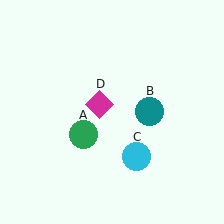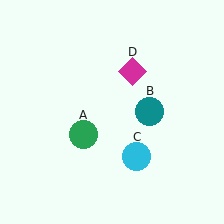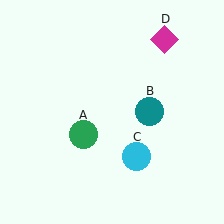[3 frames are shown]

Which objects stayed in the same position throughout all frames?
Green circle (object A) and teal circle (object B) and cyan circle (object C) remained stationary.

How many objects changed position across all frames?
1 object changed position: magenta diamond (object D).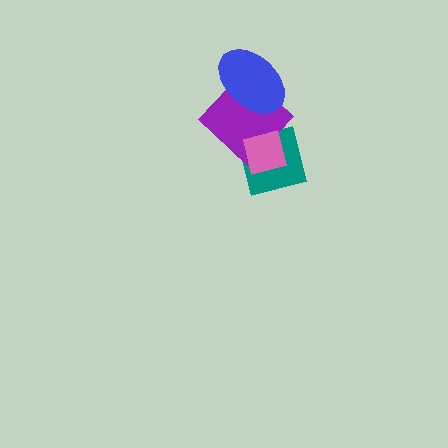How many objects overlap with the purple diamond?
3 objects overlap with the purple diamond.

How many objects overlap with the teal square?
2 objects overlap with the teal square.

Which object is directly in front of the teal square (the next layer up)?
The purple diamond is directly in front of the teal square.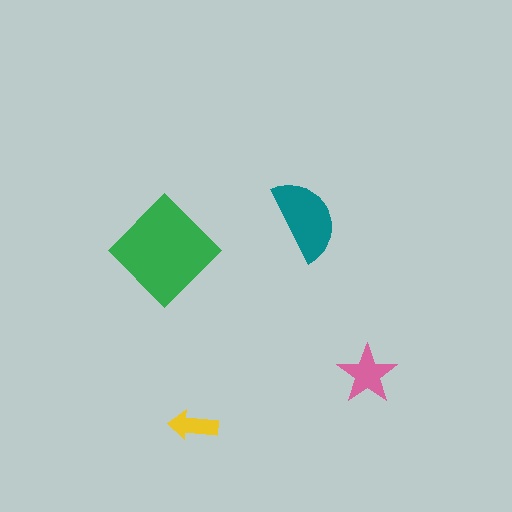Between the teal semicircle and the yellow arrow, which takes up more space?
The teal semicircle.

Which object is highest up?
The teal semicircle is topmost.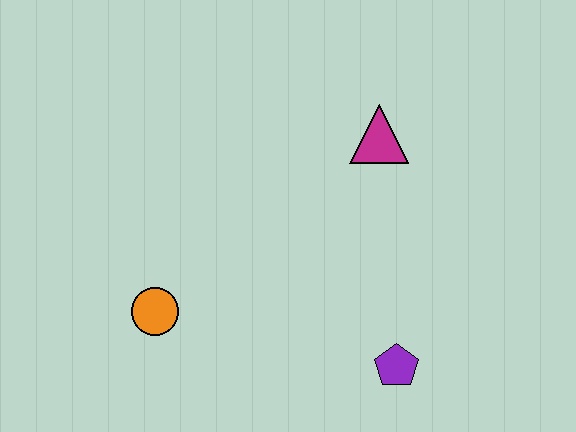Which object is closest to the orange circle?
The purple pentagon is closest to the orange circle.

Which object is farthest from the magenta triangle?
The orange circle is farthest from the magenta triangle.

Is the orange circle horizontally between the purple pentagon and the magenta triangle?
No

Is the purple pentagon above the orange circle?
No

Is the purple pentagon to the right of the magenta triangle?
Yes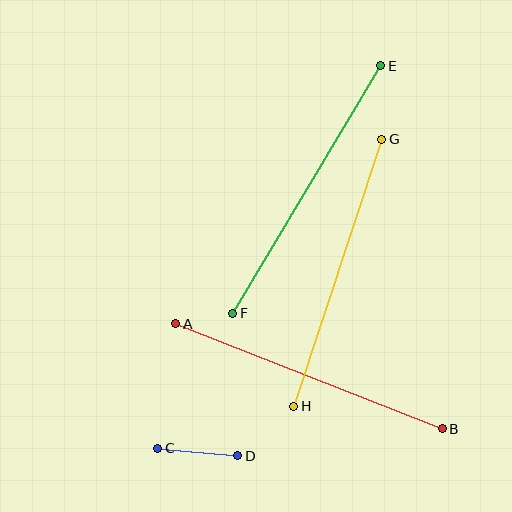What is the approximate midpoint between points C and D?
The midpoint is at approximately (198, 452) pixels.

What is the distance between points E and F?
The distance is approximately 288 pixels.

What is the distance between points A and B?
The distance is approximately 287 pixels.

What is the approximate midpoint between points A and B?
The midpoint is at approximately (309, 376) pixels.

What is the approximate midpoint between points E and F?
The midpoint is at approximately (307, 189) pixels.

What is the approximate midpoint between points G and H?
The midpoint is at approximately (338, 273) pixels.